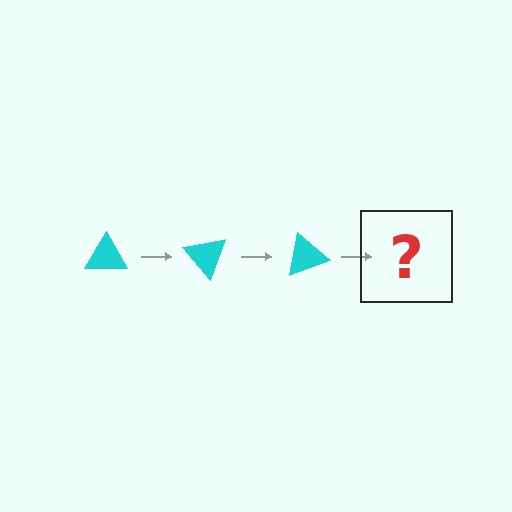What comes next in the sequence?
The next element should be a cyan triangle rotated 150 degrees.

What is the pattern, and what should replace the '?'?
The pattern is that the triangle rotates 50 degrees each step. The '?' should be a cyan triangle rotated 150 degrees.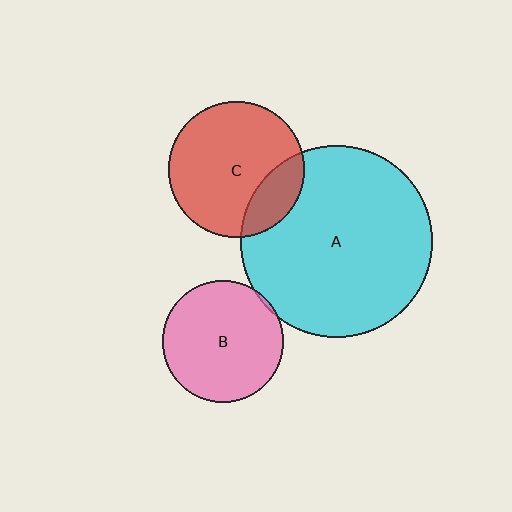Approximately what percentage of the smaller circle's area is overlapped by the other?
Approximately 20%.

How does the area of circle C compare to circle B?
Approximately 1.2 times.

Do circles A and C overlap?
Yes.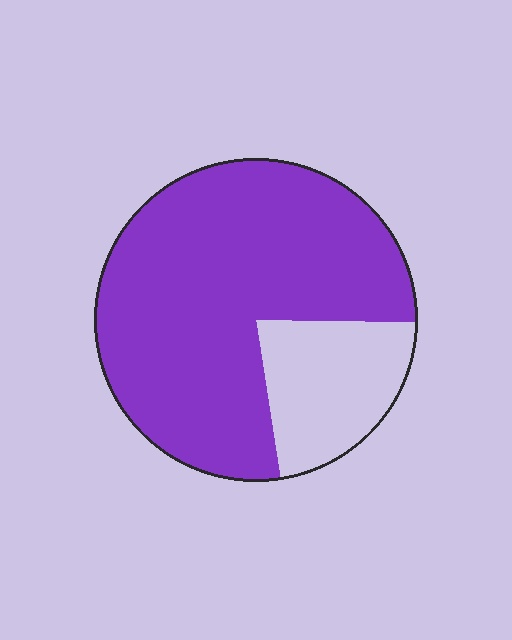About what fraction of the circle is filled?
About four fifths (4/5).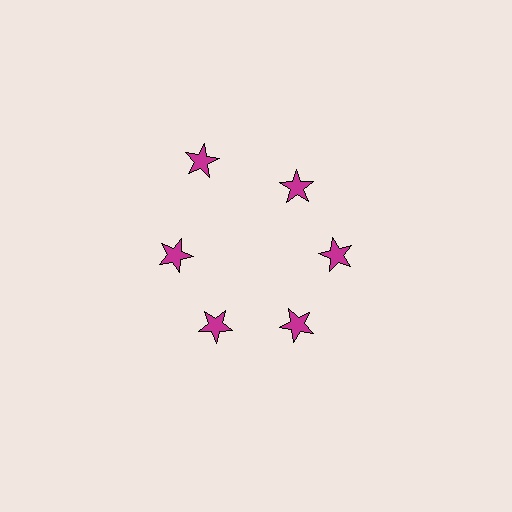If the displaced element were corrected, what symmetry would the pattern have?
It would have 6-fold rotational symmetry — the pattern would map onto itself every 60 degrees.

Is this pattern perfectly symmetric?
No. The 6 magenta stars are arranged in a ring, but one element near the 11 o'clock position is pushed outward from the center, breaking the 6-fold rotational symmetry.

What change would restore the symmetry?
The symmetry would be restored by moving it inward, back onto the ring so that all 6 stars sit at equal angles and equal distance from the center.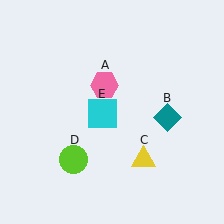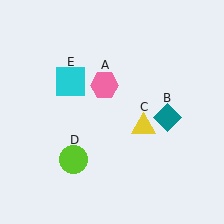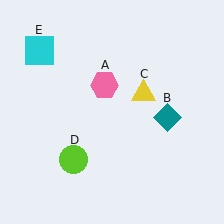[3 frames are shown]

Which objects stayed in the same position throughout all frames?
Pink hexagon (object A) and teal diamond (object B) and lime circle (object D) remained stationary.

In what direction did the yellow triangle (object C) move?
The yellow triangle (object C) moved up.